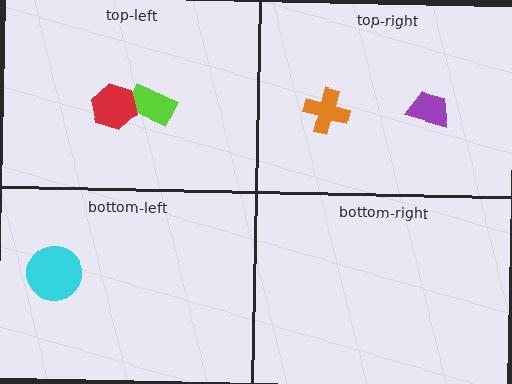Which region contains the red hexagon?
The top-left region.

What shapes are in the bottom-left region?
The cyan circle.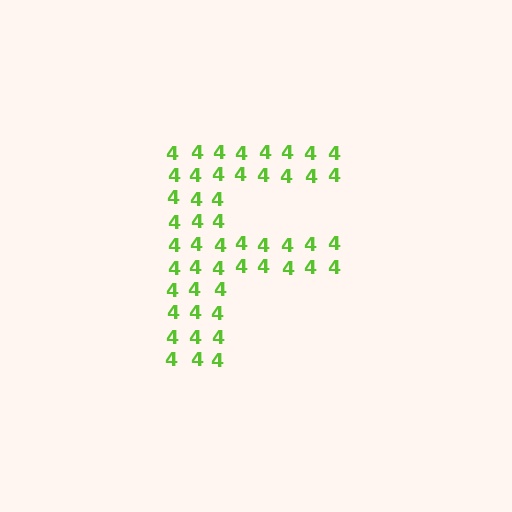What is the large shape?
The large shape is the letter F.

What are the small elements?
The small elements are digit 4's.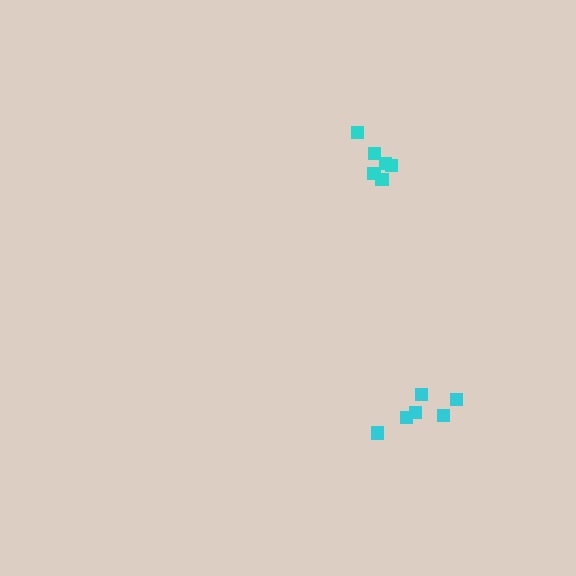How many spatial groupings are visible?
There are 2 spatial groupings.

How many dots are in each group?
Group 1: 6 dots, Group 2: 6 dots (12 total).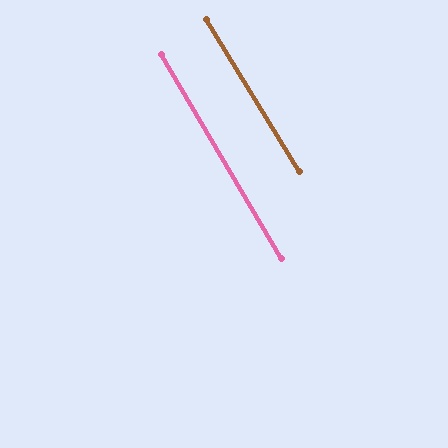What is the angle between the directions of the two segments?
Approximately 1 degree.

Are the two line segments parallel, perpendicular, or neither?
Parallel — their directions differ by only 1.0°.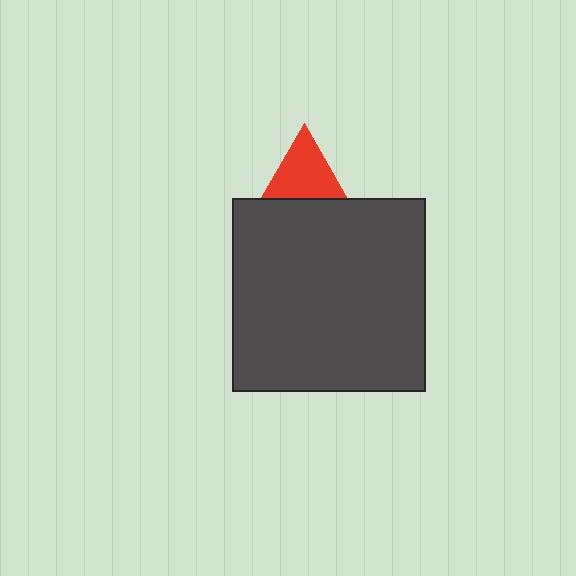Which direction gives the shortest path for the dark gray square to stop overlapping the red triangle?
Moving down gives the shortest separation.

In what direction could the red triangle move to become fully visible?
The red triangle could move up. That would shift it out from behind the dark gray square entirely.